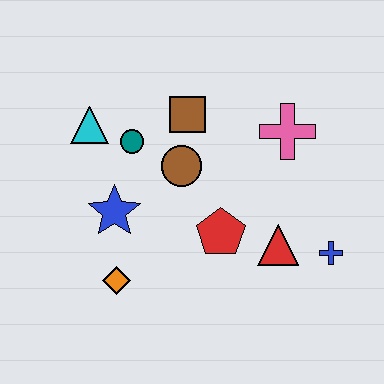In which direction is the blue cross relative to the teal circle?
The blue cross is to the right of the teal circle.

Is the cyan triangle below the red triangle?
No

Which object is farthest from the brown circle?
The blue cross is farthest from the brown circle.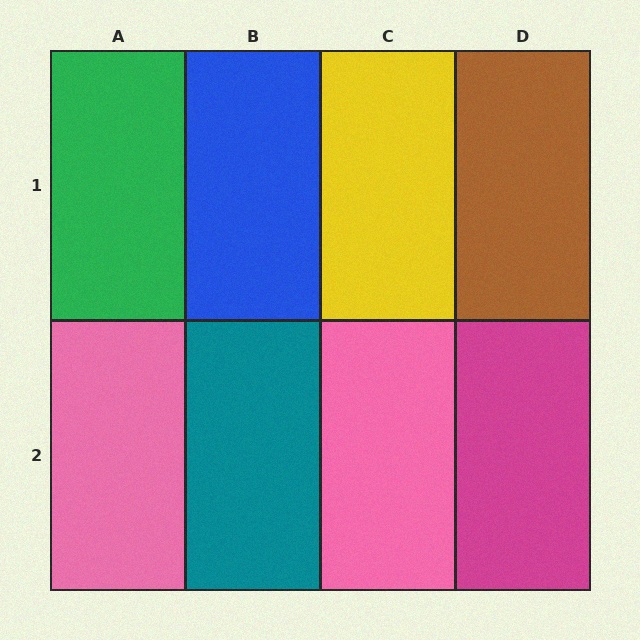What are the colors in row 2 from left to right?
Pink, teal, pink, magenta.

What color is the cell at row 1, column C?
Yellow.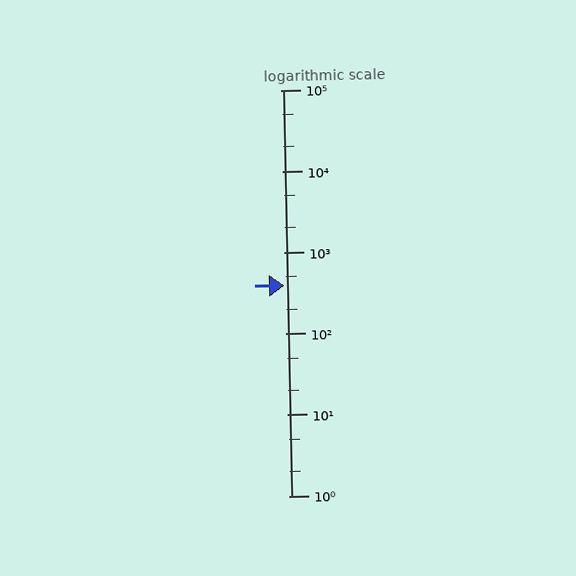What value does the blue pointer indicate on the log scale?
The pointer indicates approximately 390.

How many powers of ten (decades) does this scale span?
The scale spans 5 decades, from 1 to 100000.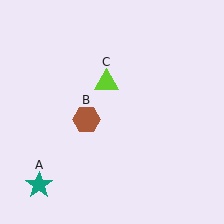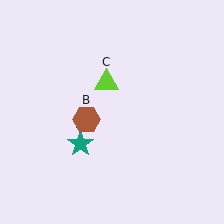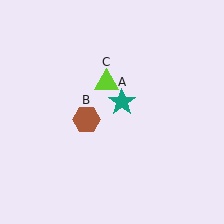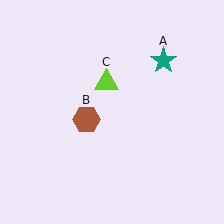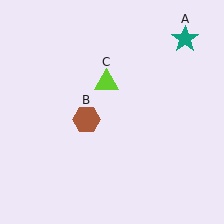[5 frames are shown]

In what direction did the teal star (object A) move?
The teal star (object A) moved up and to the right.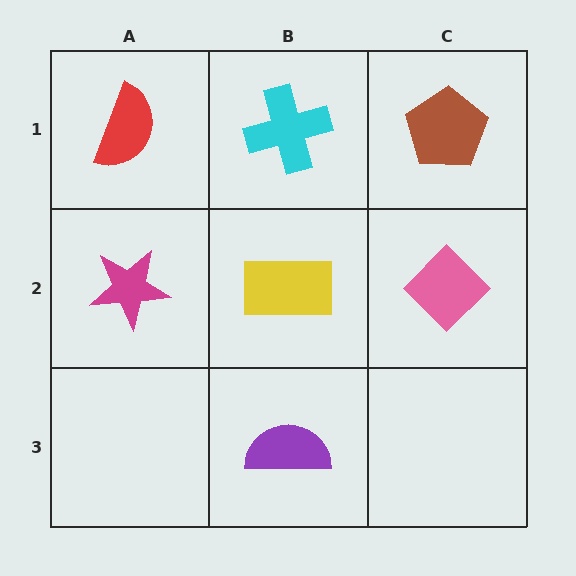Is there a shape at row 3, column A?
No, that cell is empty.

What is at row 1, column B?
A cyan cross.